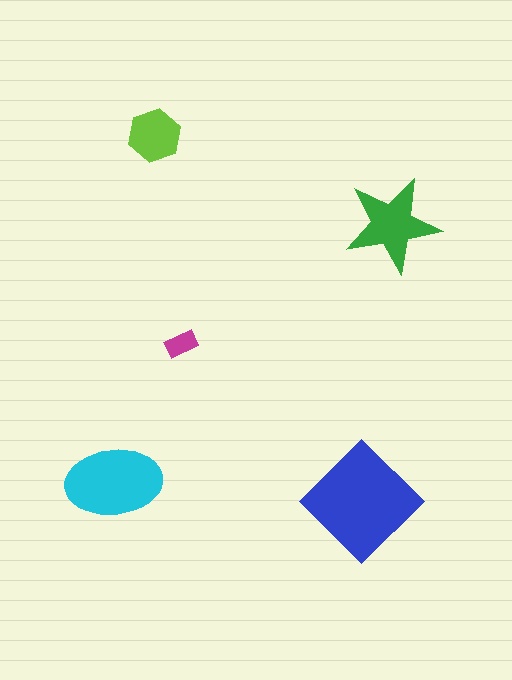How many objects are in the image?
There are 5 objects in the image.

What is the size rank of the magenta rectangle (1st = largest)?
5th.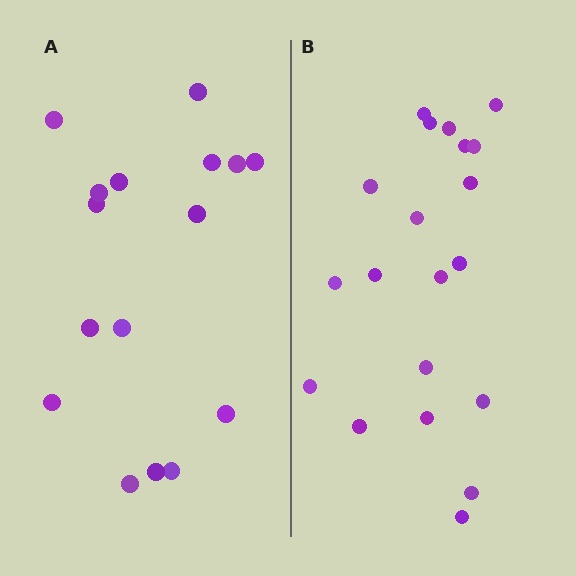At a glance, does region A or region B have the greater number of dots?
Region B (the right region) has more dots.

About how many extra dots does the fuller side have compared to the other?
Region B has about 4 more dots than region A.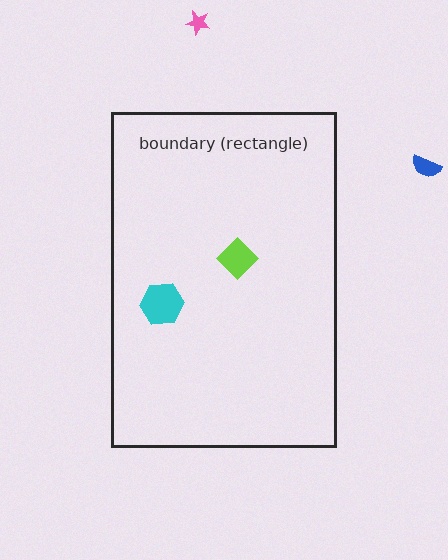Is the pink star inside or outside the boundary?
Outside.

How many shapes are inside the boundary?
2 inside, 2 outside.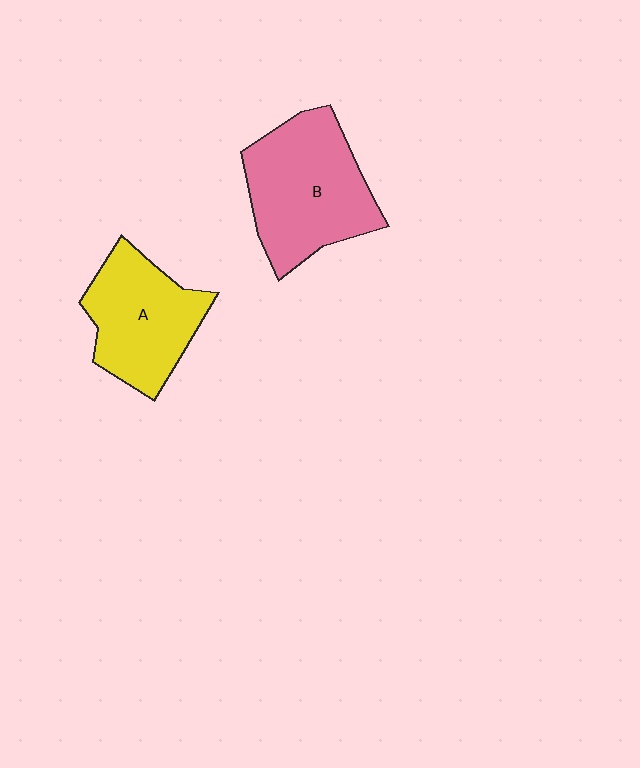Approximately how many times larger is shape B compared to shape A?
Approximately 1.2 times.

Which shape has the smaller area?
Shape A (yellow).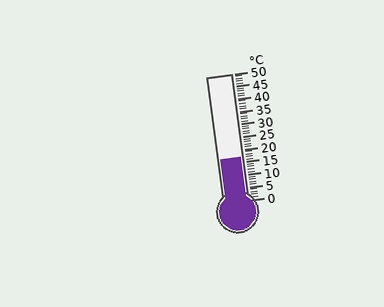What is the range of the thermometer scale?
The thermometer scale ranges from 0°C to 50°C.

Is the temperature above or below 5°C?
The temperature is above 5°C.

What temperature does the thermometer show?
The thermometer shows approximately 17°C.